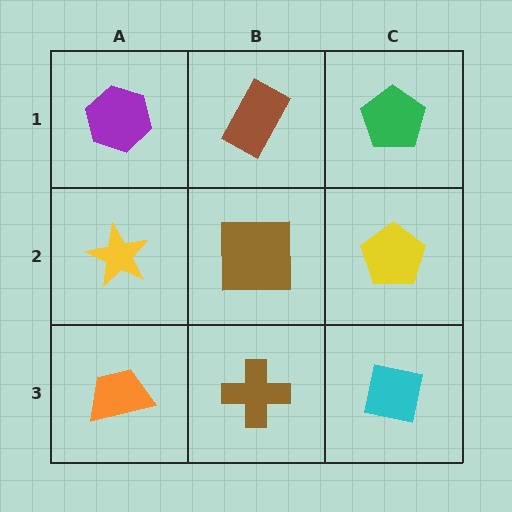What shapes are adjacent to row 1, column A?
A yellow star (row 2, column A), a brown rectangle (row 1, column B).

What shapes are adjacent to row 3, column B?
A brown square (row 2, column B), an orange trapezoid (row 3, column A), a cyan square (row 3, column C).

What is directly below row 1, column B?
A brown square.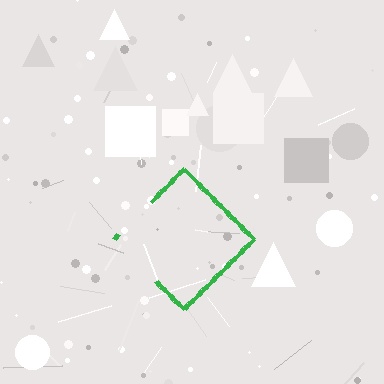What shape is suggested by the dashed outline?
The dashed outline suggests a diamond.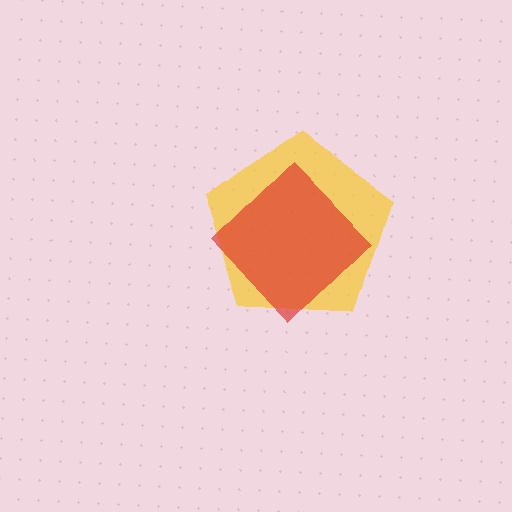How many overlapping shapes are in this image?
There are 2 overlapping shapes in the image.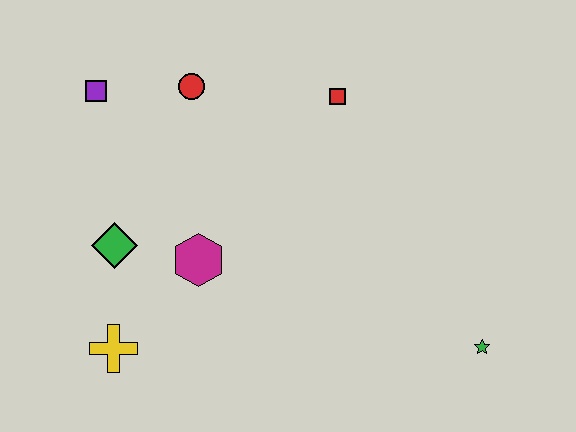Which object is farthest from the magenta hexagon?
The green star is farthest from the magenta hexagon.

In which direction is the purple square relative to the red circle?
The purple square is to the left of the red circle.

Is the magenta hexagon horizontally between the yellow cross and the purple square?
No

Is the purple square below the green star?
No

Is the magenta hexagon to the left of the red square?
Yes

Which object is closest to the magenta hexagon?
The green diamond is closest to the magenta hexagon.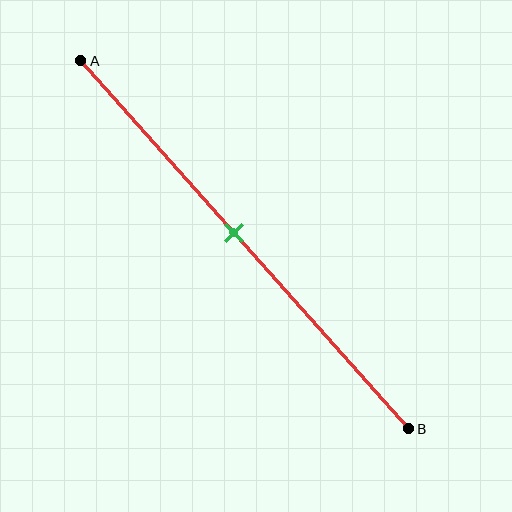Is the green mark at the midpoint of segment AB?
No, the mark is at about 45% from A, not at the 50% midpoint.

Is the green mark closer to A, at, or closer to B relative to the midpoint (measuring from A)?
The green mark is closer to point A than the midpoint of segment AB.